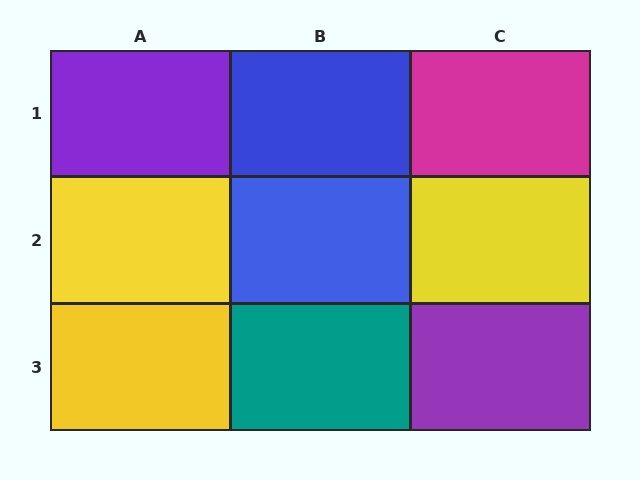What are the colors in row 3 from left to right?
Yellow, teal, purple.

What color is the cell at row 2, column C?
Yellow.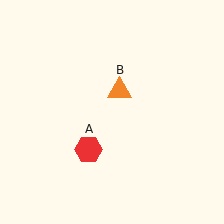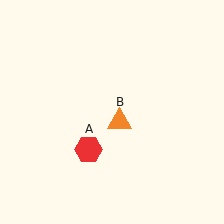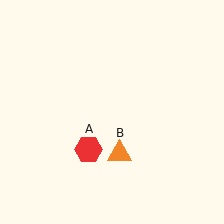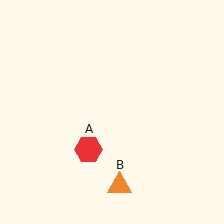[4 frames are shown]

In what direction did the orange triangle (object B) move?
The orange triangle (object B) moved down.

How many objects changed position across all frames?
1 object changed position: orange triangle (object B).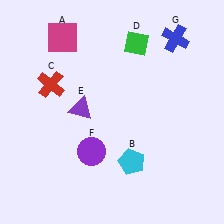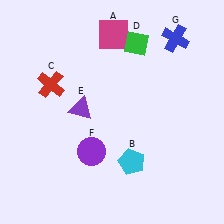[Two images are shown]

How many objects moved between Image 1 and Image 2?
1 object moved between the two images.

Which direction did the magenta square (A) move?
The magenta square (A) moved right.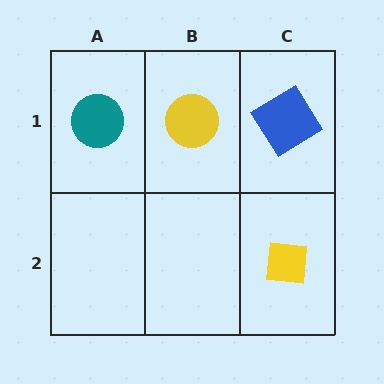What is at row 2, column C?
A yellow square.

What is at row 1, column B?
A yellow circle.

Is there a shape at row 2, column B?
No, that cell is empty.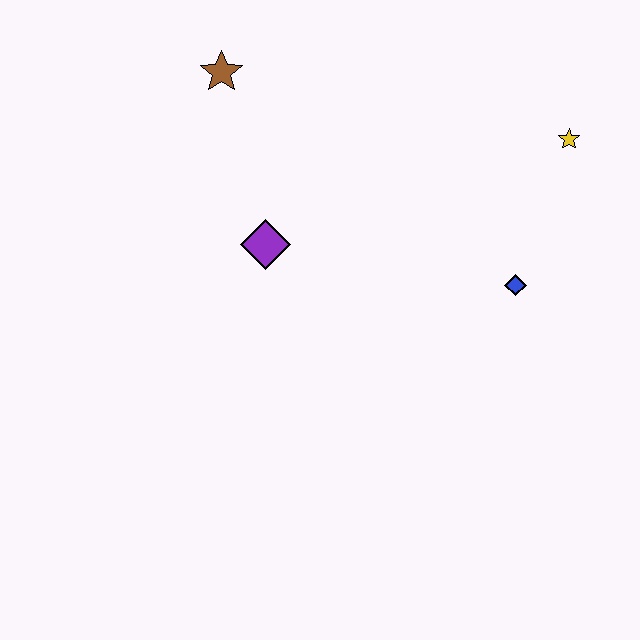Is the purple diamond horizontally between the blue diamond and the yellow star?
No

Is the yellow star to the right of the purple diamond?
Yes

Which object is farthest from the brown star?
The blue diamond is farthest from the brown star.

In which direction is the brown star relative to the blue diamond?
The brown star is to the left of the blue diamond.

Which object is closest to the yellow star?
The blue diamond is closest to the yellow star.